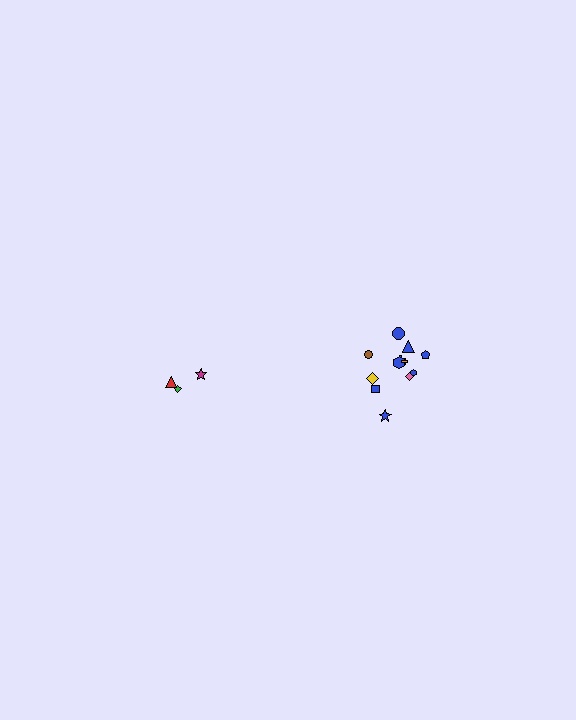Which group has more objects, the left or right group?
The right group.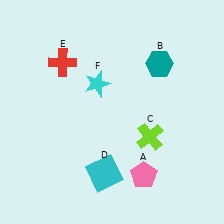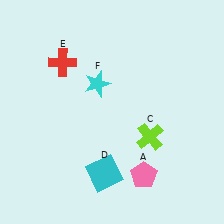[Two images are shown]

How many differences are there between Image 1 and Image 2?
There is 1 difference between the two images.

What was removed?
The teal hexagon (B) was removed in Image 2.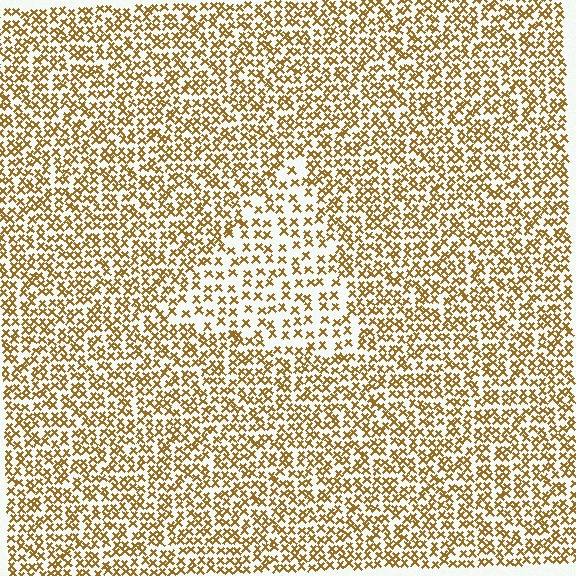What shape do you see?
I see a triangle.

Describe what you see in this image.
The image contains small brown elements arranged at two different densities. A triangle-shaped region is visible where the elements are less densely packed than the surrounding area.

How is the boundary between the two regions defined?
The boundary is defined by a change in element density (approximately 1.8x ratio). All elements are the same color, size, and shape.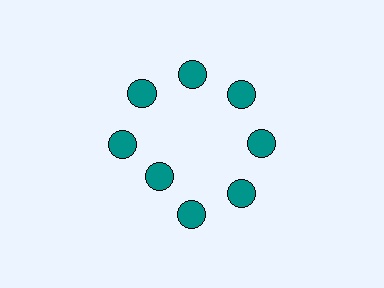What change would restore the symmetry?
The symmetry would be restored by moving it outward, back onto the ring so that all 8 circles sit at equal angles and equal distance from the center.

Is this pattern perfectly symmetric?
No. The 8 teal circles are arranged in a ring, but one element near the 8 o'clock position is pulled inward toward the center, breaking the 8-fold rotational symmetry.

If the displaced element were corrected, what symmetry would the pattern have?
It would have 8-fold rotational symmetry — the pattern would map onto itself every 45 degrees.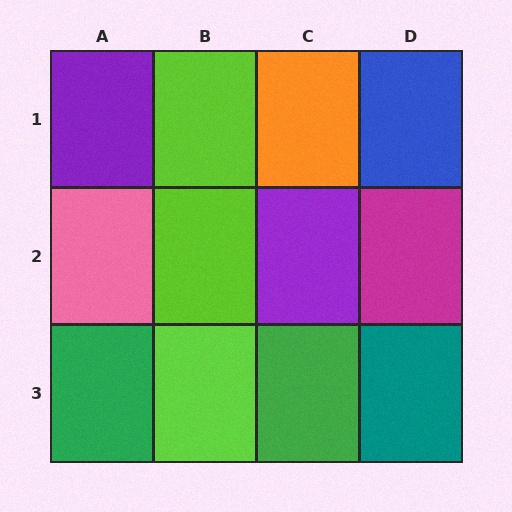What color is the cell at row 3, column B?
Lime.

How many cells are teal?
1 cell is teal.